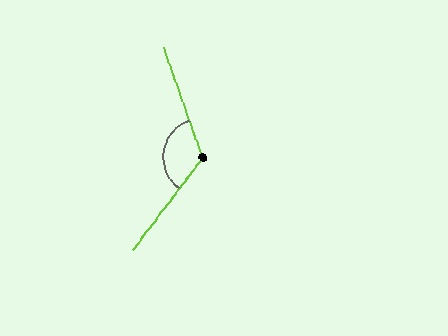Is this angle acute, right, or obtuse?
It is obtuse.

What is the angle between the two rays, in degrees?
Approximately 123 degrees.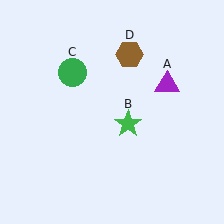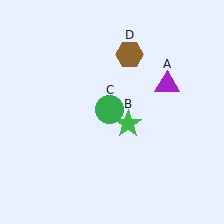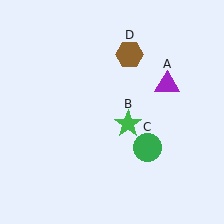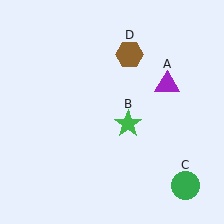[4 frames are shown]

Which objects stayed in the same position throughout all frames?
Purple triangle (object A) and green star (object B) and brown hexagon (object D) remained stationary.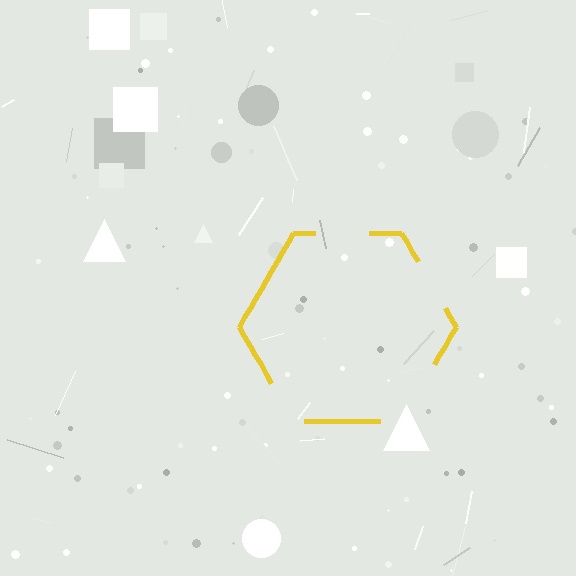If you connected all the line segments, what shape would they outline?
They would outline a hexagon.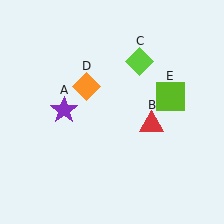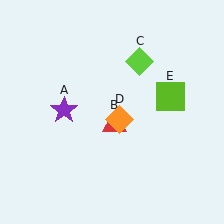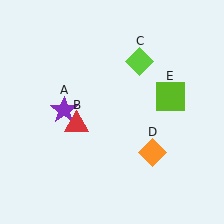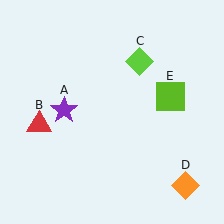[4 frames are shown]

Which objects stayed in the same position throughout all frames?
Purple star (object A) and lime diamond (object C) and lime square (object E) remained stationary.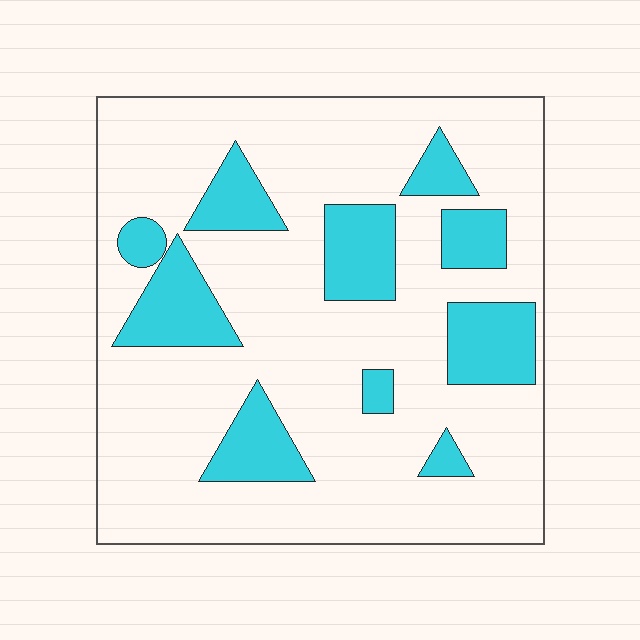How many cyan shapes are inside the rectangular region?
10.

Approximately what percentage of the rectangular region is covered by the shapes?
Approximately 20%.